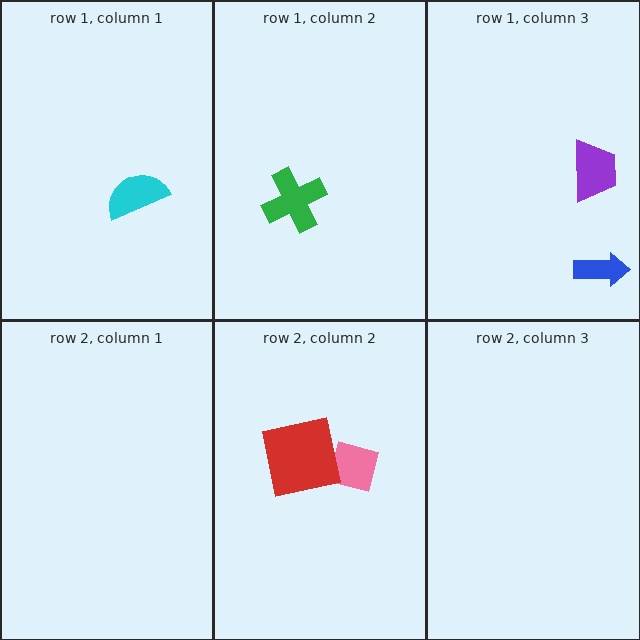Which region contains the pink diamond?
The row 2, column 2 region.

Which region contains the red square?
The row 2, column 2 region.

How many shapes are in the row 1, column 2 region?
1.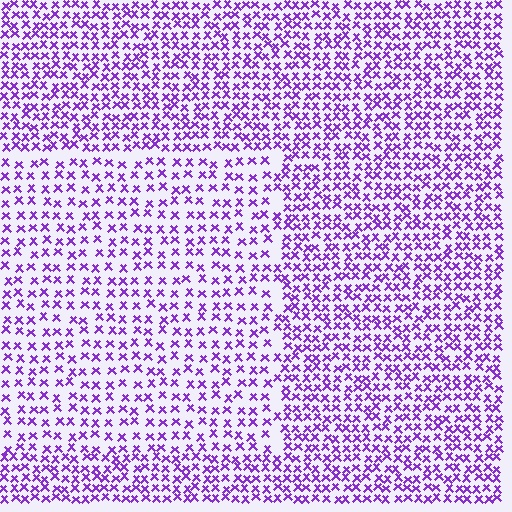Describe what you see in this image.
The image contains small purple elements arranged at two different densities. A rectangle-shaped region is visible where the elements are less densely packed than the surrounding area.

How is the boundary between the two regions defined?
The boundary is defined by a change in element density (approximately 1.7x ratio). All elements are the same color, size, and shape.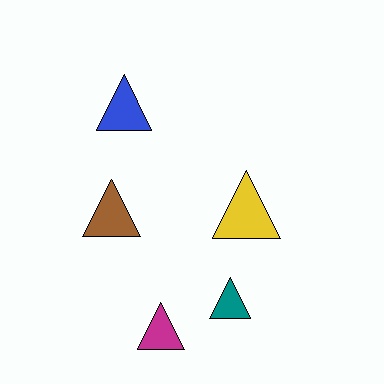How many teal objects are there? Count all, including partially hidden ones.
There is 1 teal object.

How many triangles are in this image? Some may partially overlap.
There are 5 triangles.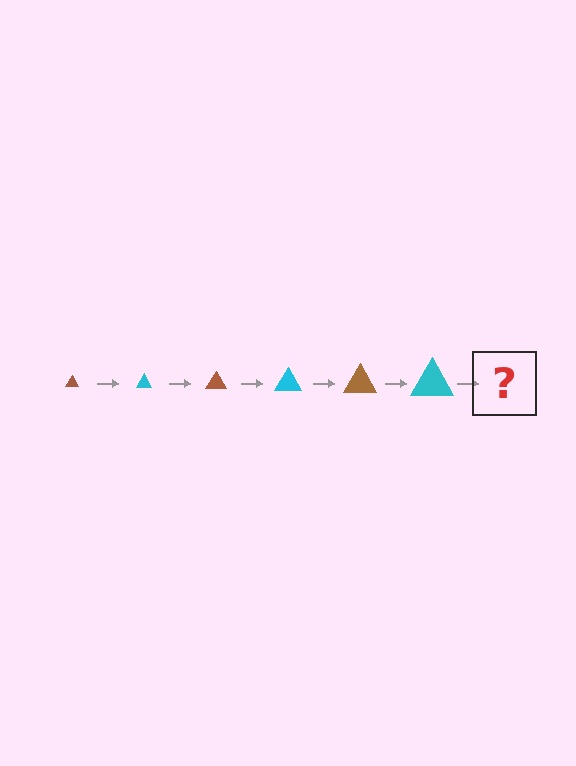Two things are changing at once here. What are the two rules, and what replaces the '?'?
The two rules are that the triangle grows larger each step and the color cycles through brown and cyan. The '?' should be a brown triangle, larger than the previous one.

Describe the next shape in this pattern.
It should be a brown triangle, larger than the previous one.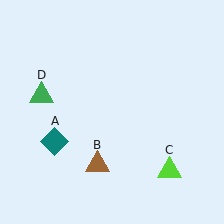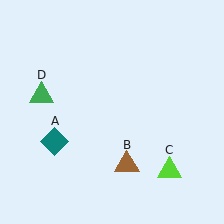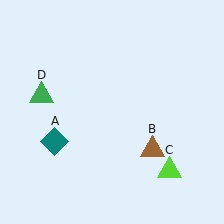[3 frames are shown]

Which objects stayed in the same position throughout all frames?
Teal diamond (object A) and lime triangle (object C) and green triangle (object D) remained stationary.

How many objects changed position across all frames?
1 object changed position: brown triangle (object B).